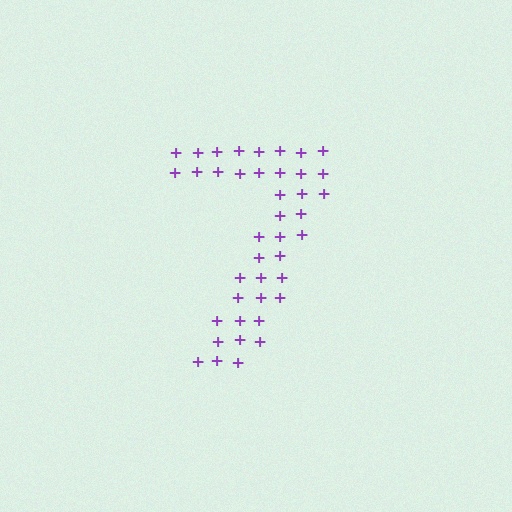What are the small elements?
The small elements are plus signs.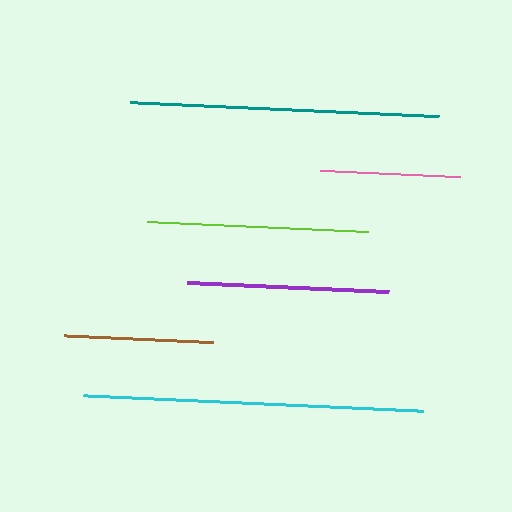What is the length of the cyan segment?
The cyan segment is approximately 340 pixels long.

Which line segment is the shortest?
The pink line is the shortest at approximately 140 pixels.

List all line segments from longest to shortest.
From longest to shortest: cyan, teal, lime, purple, brown, pink.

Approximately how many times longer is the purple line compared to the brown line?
The purple line is approximately 1.4 times the length of the brown line.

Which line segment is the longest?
The cyan line is the longest at approximately 340 pixels.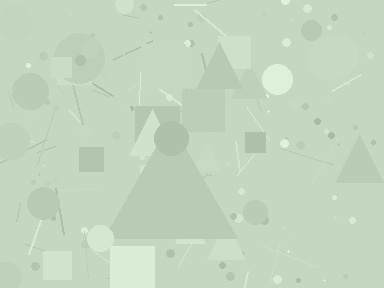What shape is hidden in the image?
A triangle is hidden in the image.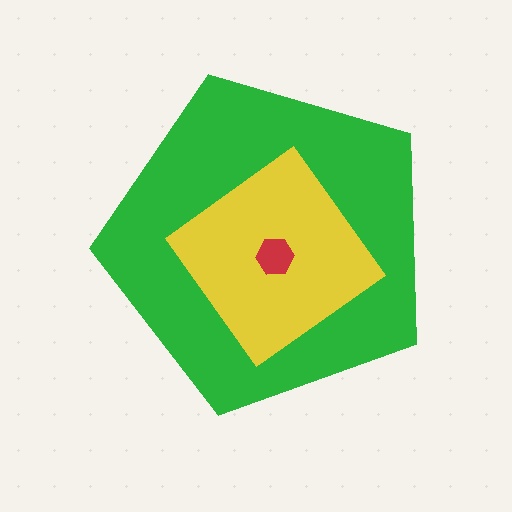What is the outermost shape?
The green pentagon.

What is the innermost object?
The red hexagon.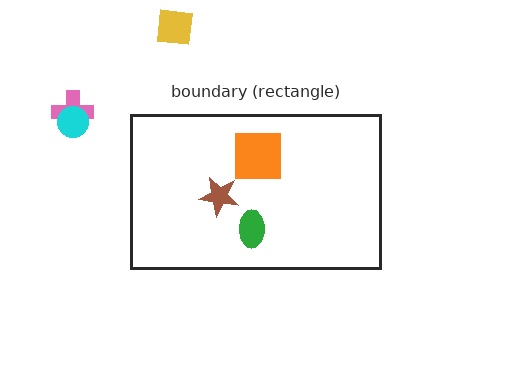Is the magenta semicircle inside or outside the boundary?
Inside.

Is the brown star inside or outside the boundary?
Inside.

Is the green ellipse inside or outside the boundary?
Inside.